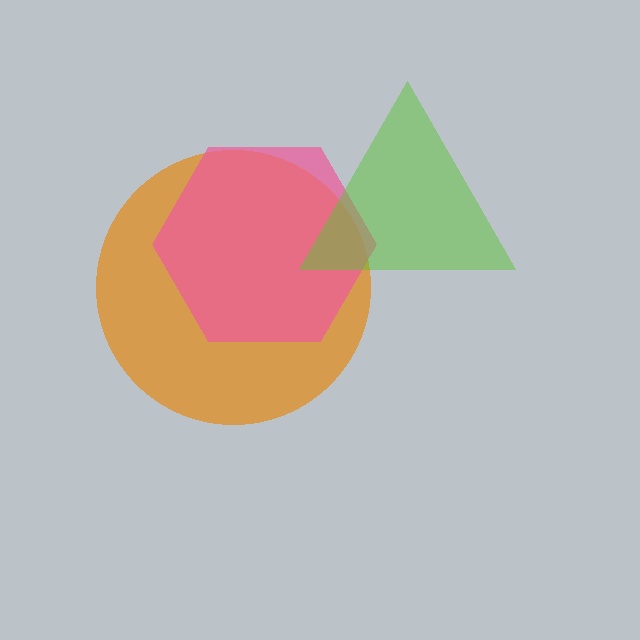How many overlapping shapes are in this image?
There are 3 overlapping shapes in the image.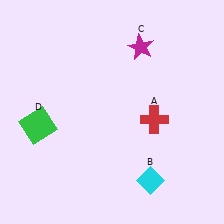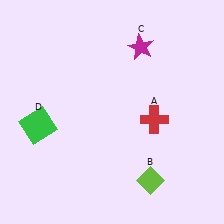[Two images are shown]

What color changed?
The diamond (B) changed from cyan in Image 1 to lime in Image 2.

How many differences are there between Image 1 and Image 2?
There is 1 difference between the two images.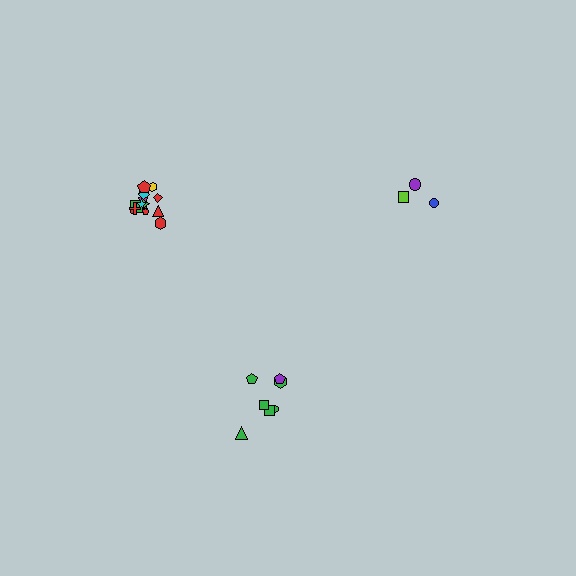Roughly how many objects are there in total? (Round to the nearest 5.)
Roughly 25 objects in total.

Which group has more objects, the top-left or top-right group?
The top-left group.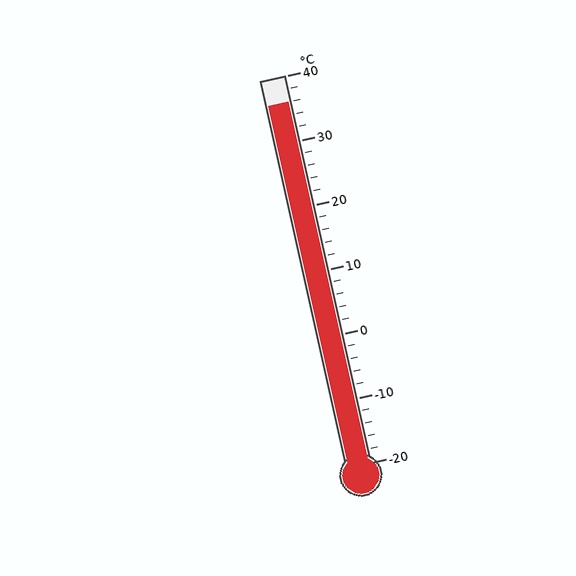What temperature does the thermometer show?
The thermometer shows approximately 36°C.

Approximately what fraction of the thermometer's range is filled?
The thermometer is filled to approximately 95% of its range.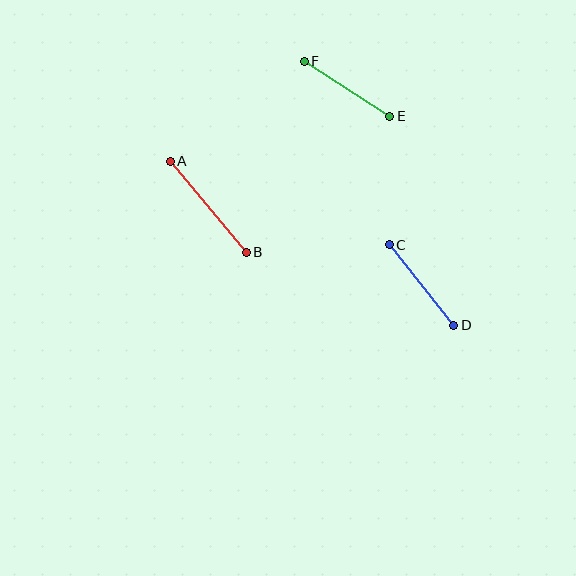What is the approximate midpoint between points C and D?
The midpoint is at approximately (421, 285) pixels.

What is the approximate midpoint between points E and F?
The midpoint is at approximately (347, 89) pixels.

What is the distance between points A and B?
The distance is approximately 119 pixels.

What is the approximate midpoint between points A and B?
The midpoint is at approximately (208, 207) pixels.